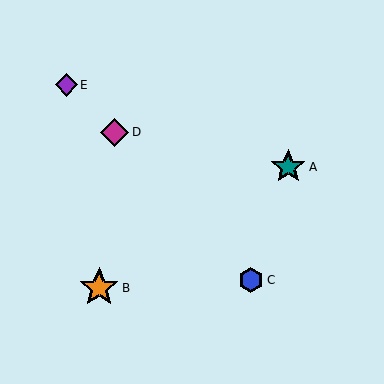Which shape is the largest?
The orange star (labeled B) is the largest.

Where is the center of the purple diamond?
The center of the purple diamond is at (66, 85).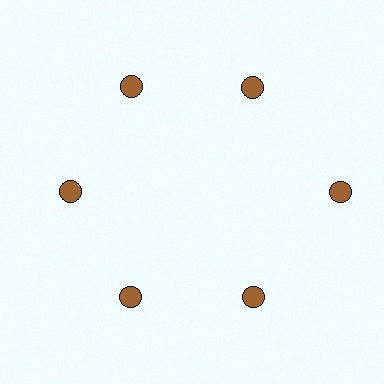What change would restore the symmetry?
The symmetry would be restored by moving it inward, back onto the ring so that all 6 circles sit at equal angles and equal distance from the center.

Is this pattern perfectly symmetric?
No. The 6 brown circles are arranged in a ring, but one element near the 3 o'clock position is pushed outward from the center, breaking the 6-fold rotational symmetry.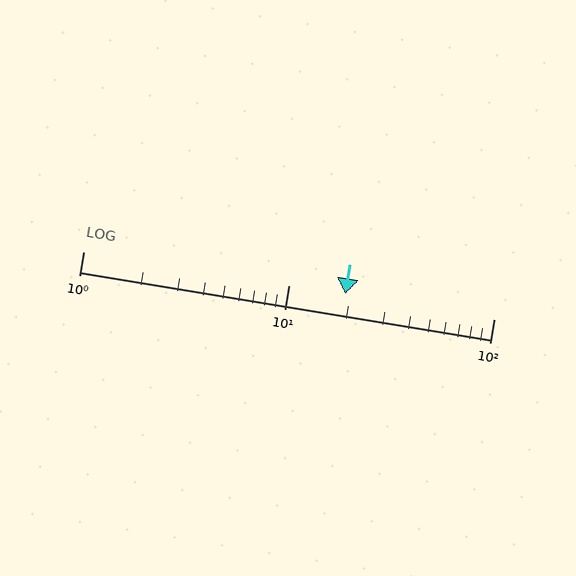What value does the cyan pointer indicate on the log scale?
The pointer indicates approximately 19.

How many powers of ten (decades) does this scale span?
The scale spans 2 decades, from 1 to 100.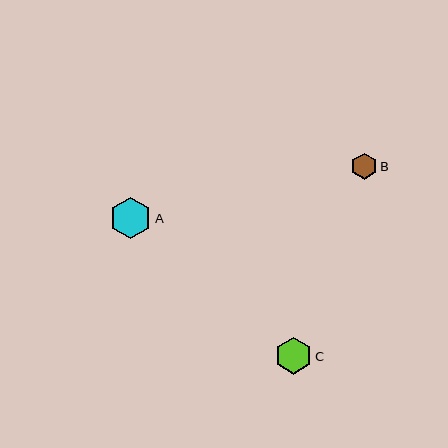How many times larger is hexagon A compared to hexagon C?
Hexagon A is approximately 1.2 times the size of hexagon C.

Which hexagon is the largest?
Hexagon A is the largest with a size of approximately 42 pixels.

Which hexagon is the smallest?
Hexagon B is the smallest with a size of approximately 26 pixels.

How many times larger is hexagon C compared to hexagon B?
Hexagon C is approximately 1.4 times the size of hexagon B.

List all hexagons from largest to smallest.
From largest to smallest: A, C, B.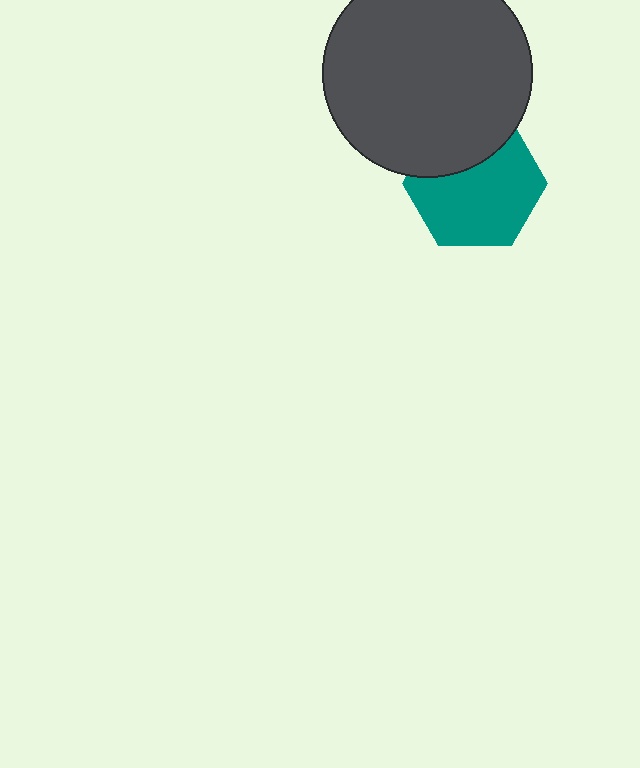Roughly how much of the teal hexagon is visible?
Most of it is visible (roughly 70%).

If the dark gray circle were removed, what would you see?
You would see the complete teal hexagon.